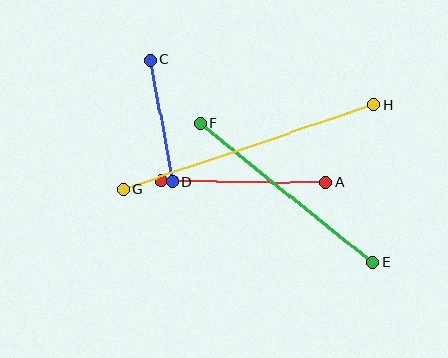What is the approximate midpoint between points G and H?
The midpoint is at approximately (249, 147) pixels.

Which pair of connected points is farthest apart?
Points G and H are farthest apart.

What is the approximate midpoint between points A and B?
The midpoint is at approximately (244, 182) pixels.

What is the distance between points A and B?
The distance is approximately 165 pixels.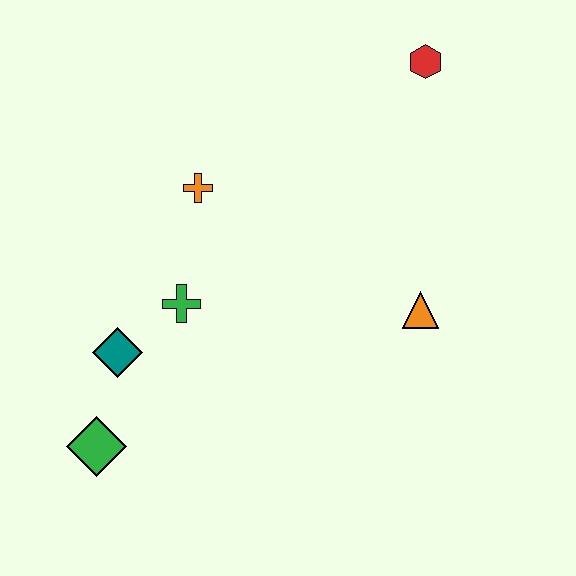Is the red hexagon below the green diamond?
No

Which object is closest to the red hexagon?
The orange triangle is closest to the red hexagon.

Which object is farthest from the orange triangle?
The green diamond is farthest from the orange triangle.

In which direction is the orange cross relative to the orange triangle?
The orange cross is to the left of the orange triangle.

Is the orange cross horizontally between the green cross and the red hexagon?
Yes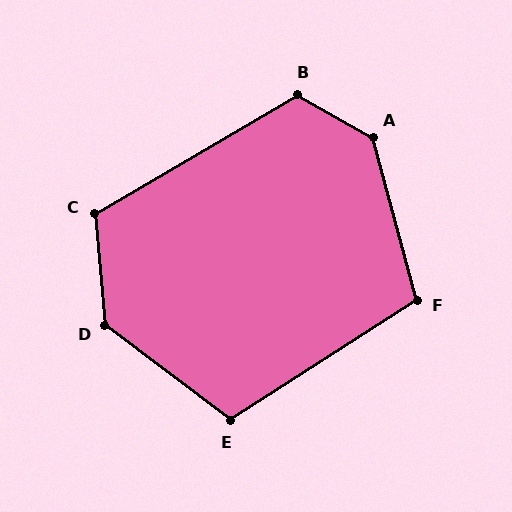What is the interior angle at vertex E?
Approximately 110 degrees (obtuse).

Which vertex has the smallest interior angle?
F, at approximately 108 degrees.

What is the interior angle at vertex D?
Approximately 132 degrees (obtuse).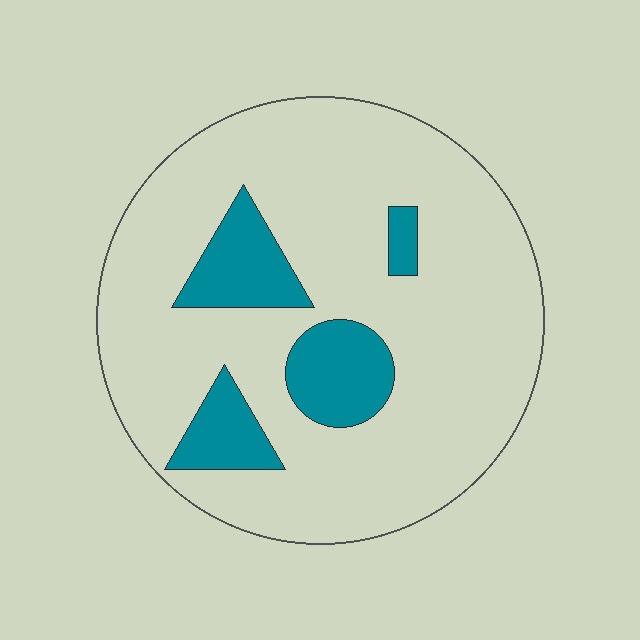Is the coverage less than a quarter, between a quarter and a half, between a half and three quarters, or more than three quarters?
Less than a quarter.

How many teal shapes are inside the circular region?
4.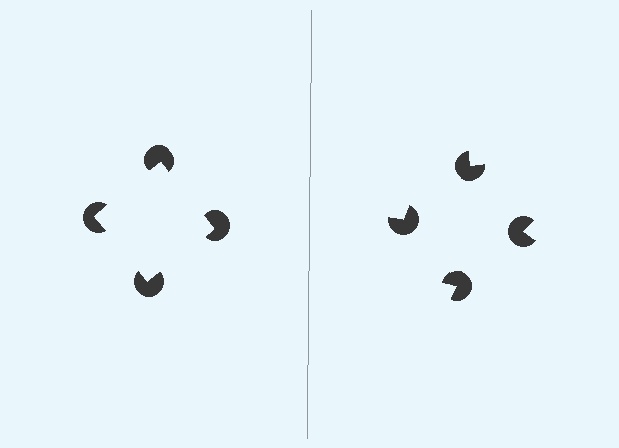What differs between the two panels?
The pac-man discs are positioned identically on both sides; only the wedge orientations differ. On the left they align to a square; on the right they are misaligned.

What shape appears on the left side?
An illusory square.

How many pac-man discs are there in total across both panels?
8 — 4 on each side.